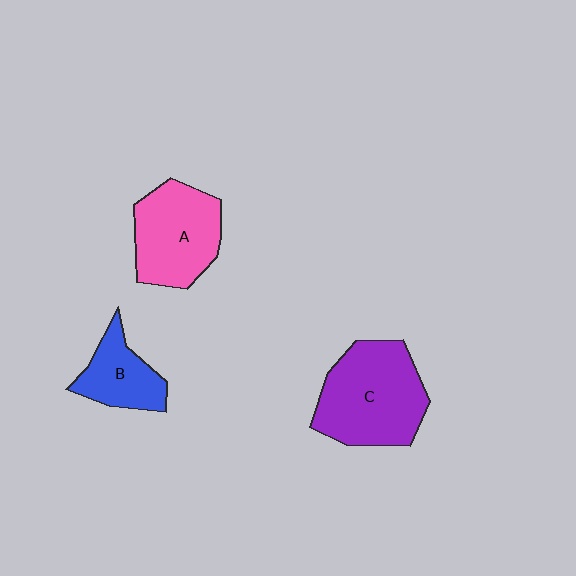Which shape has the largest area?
Shape C (purple).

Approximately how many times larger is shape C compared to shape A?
Approximately 1.2 times.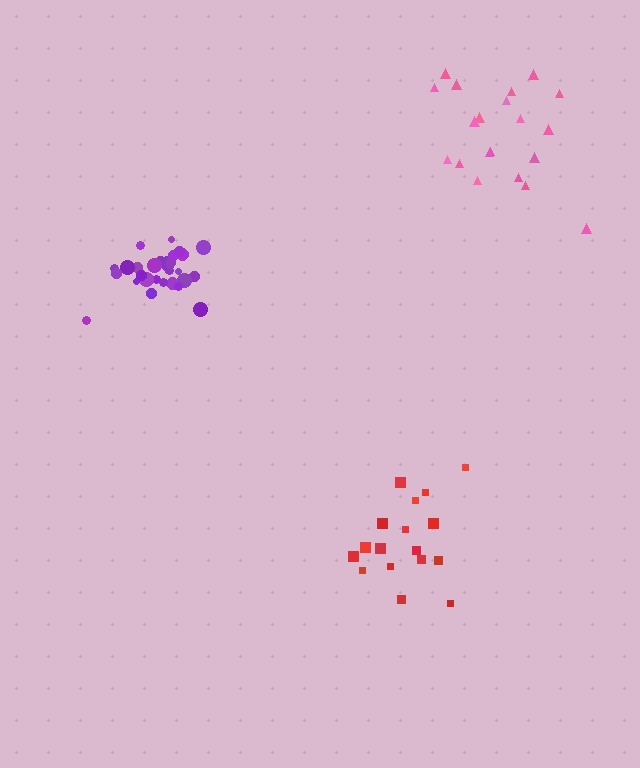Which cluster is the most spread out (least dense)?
Red.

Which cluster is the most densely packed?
Purple.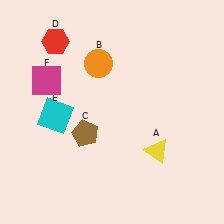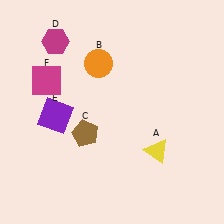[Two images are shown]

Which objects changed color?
D changed from red to magenta. E changed from cyan to purple.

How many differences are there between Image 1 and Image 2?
There are 2 differences between the two images.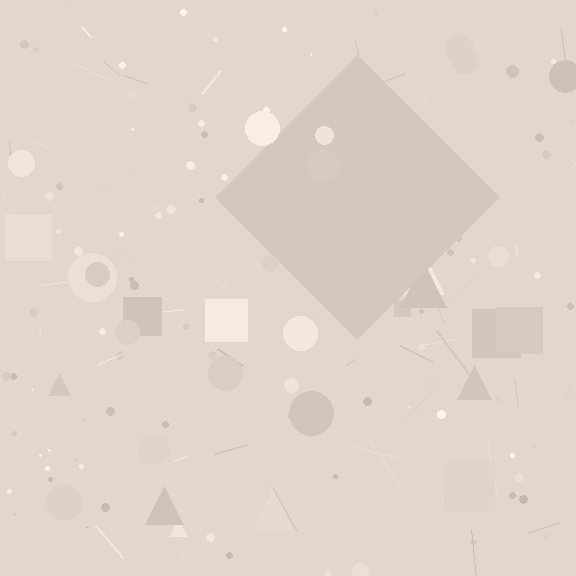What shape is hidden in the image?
A diamond is hidden in the image.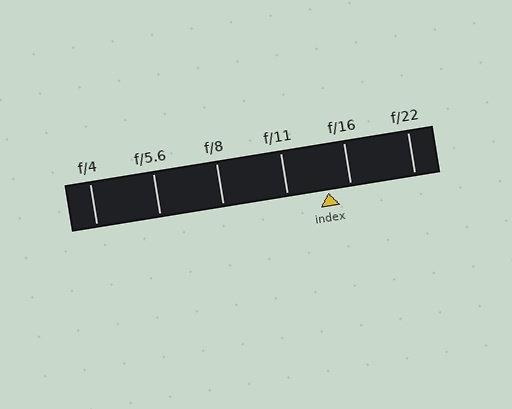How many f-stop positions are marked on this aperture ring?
There are 6 f-stop positions marked.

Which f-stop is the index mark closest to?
The index mark is closest to f/16.